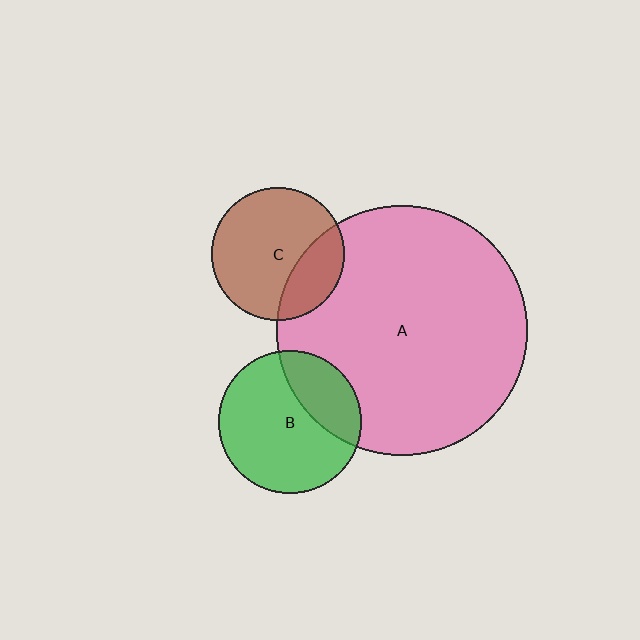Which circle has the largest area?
Circle A (pink).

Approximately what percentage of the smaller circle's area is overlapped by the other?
Approximately 25%.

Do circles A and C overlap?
Yes.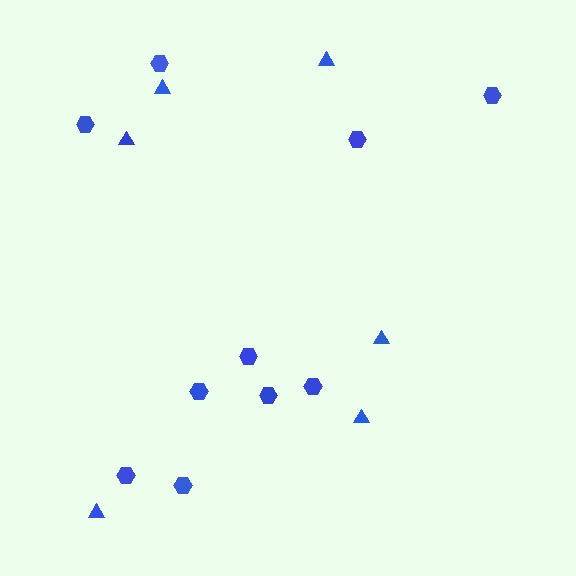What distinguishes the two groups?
There are 2 groups: one group of hexagons (10) and one group of triangles (6).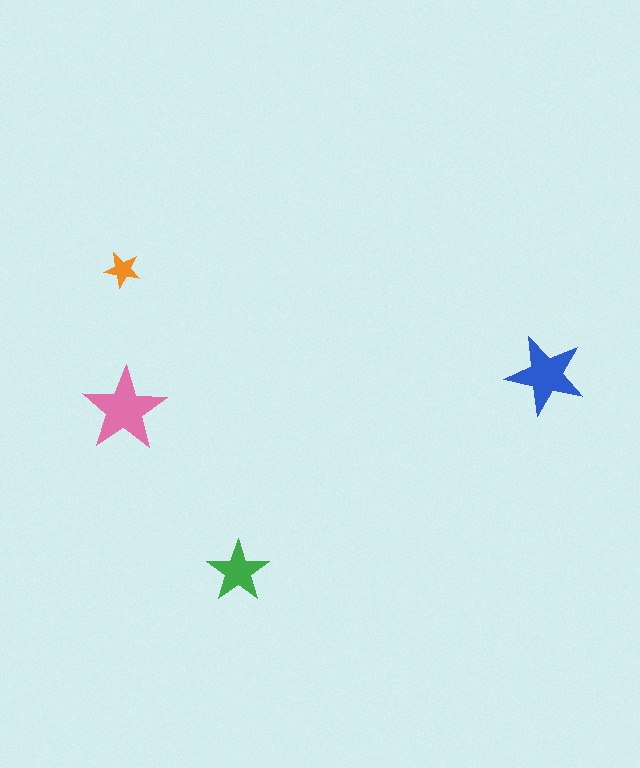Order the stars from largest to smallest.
the pink one, the blue one, the green one, the orange one.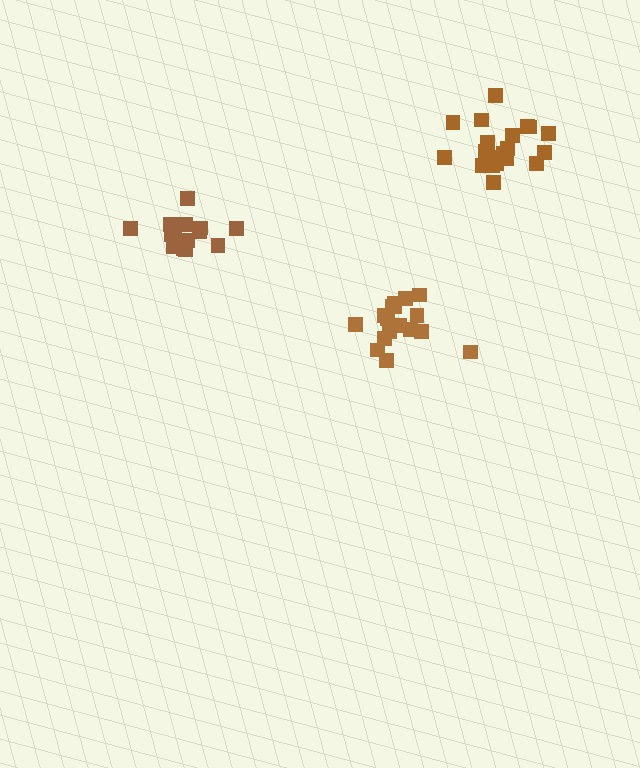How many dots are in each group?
Group 1: 15 dots, Group 2: 20 dots, Group 3: 17 dots (52 total).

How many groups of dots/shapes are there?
There are 3 groups.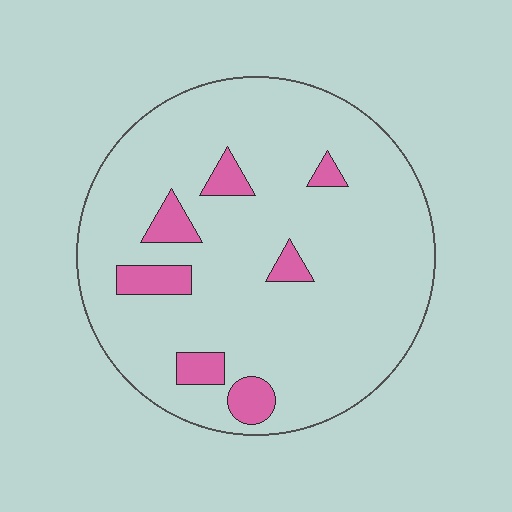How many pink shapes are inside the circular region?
7.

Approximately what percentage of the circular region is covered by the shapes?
Approximately 10%.